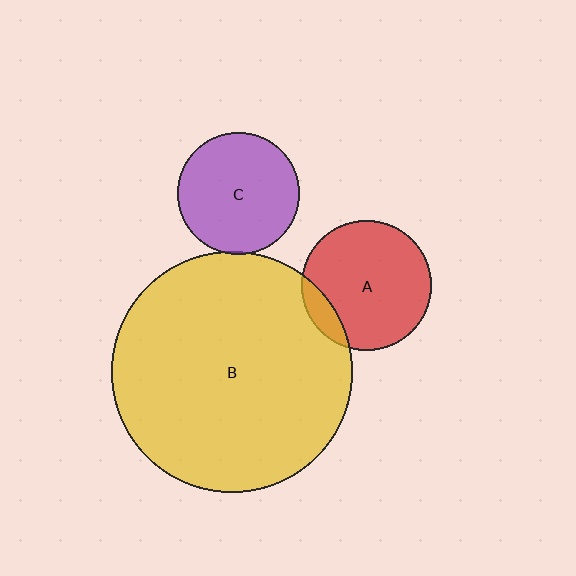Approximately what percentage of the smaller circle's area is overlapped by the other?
Approximately 5%.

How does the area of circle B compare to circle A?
Approximately 3.4 times.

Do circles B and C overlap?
Yes.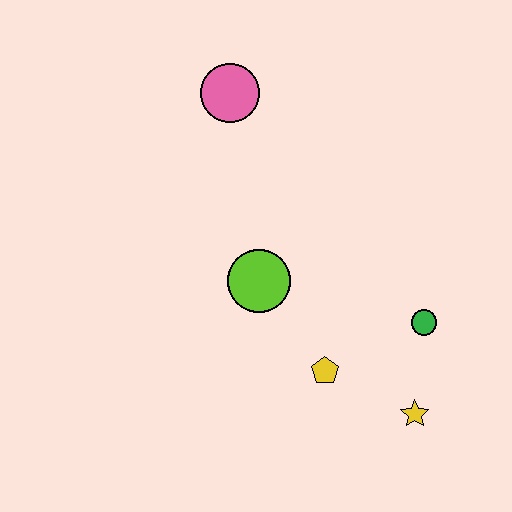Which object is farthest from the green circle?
The pink circle is farthest from the green circle.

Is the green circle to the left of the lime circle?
No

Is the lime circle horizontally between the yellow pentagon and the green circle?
No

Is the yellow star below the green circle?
Yes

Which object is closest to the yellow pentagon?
The yellow star is closest to the yellow pentagon.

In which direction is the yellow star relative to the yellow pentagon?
The yellow star is to the right of the yellow pentagon.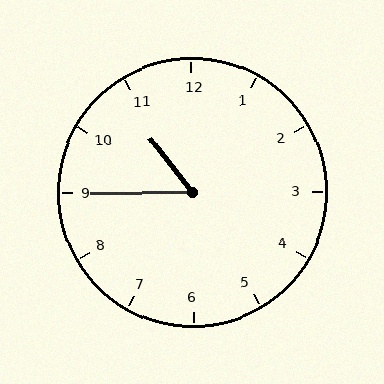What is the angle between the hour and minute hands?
Approximately 52 degrees.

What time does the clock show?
10:45.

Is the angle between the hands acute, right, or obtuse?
It is acute.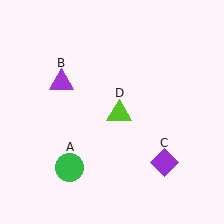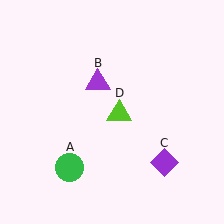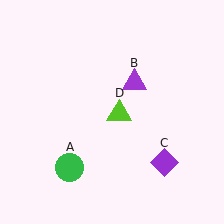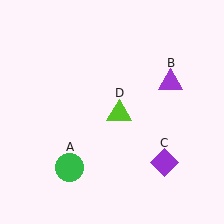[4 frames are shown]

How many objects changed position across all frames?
1 object changed position: purple triangle (object B).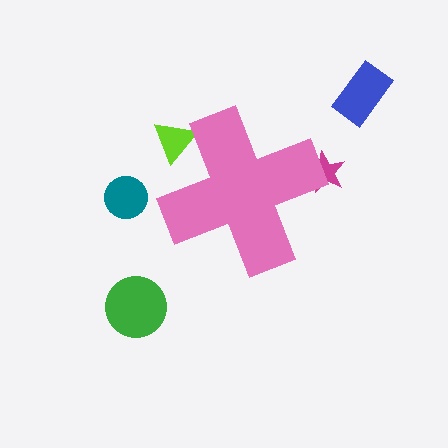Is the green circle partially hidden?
No, the green circle is fully visible.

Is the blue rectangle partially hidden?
No, the blue rectangle is fully visible.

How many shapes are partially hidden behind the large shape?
2 shapes are partially hidden.